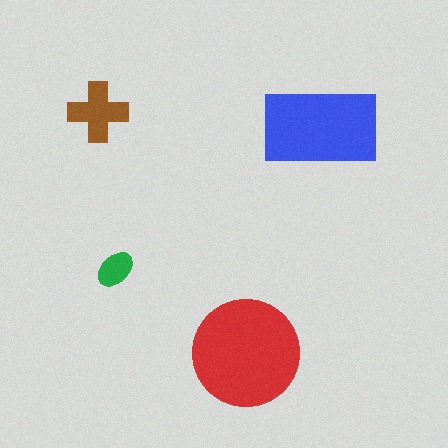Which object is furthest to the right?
The blue rectangle is rightmost.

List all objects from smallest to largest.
The green ellipse, the brown cross, the blue rectangle, the red circle.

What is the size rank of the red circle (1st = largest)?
1st.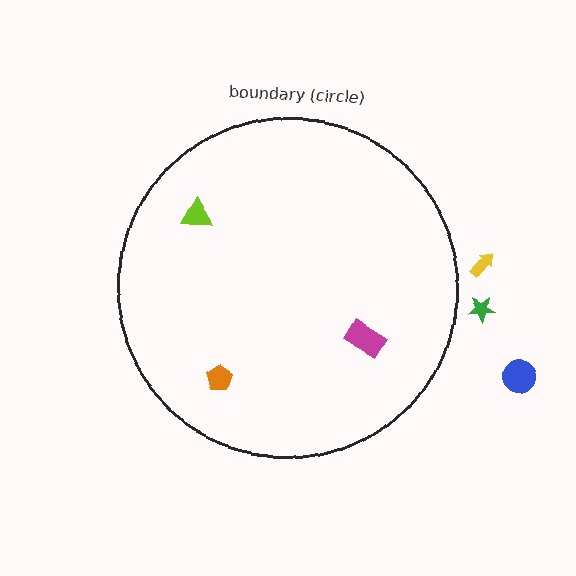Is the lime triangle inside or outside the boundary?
Inside.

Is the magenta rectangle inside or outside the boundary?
Inside.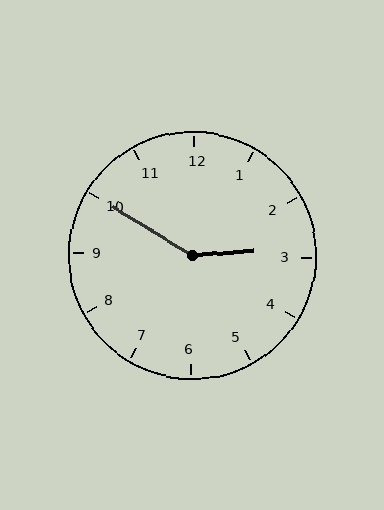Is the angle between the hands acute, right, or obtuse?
It is obtuse.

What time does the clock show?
2:50.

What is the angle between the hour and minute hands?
Approximately 145 degrees.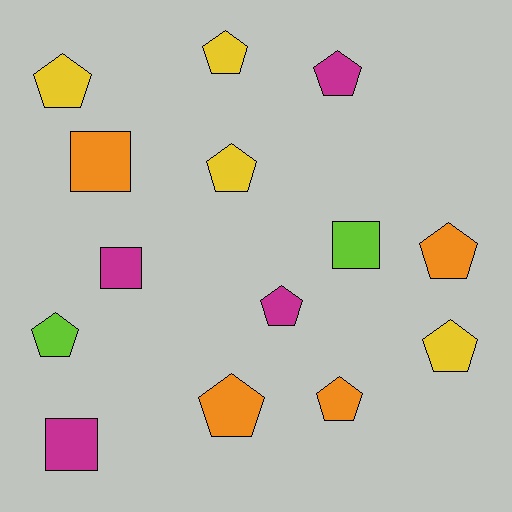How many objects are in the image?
There are 14 objects.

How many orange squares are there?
There is 1 orange square.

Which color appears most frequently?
Yellow, with 4 objects.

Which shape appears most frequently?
Pentagon, with 10 objects.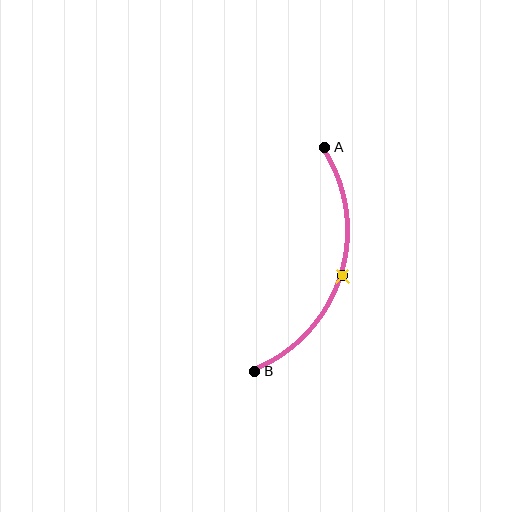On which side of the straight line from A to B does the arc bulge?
The arc bulges to the right of the straight line connecting A and B.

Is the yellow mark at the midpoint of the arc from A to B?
Yes. The yellow mark lies on the arc at equal arc-length from both A and B — it is the arc midpoint.